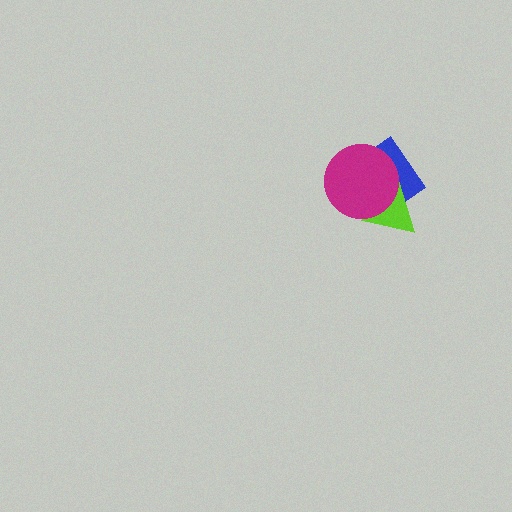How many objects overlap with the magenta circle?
2 objects overlap with the magenta circle.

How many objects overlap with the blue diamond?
2 objects overlap with the blue diamond.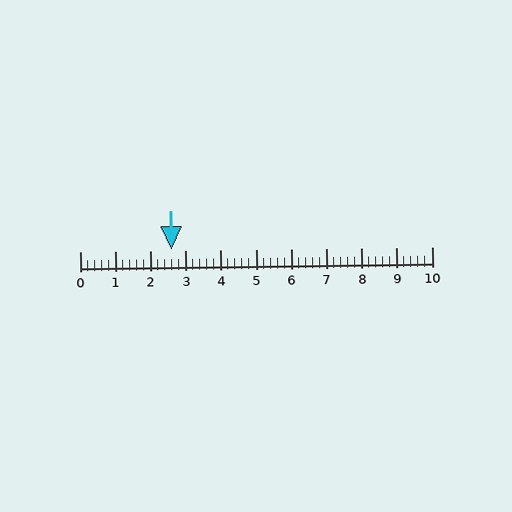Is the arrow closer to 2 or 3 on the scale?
The arrow is closer to 3.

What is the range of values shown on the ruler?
The ruler shows values from 0 to 10.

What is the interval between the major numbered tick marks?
The major tick marks are spaced 1 units apart.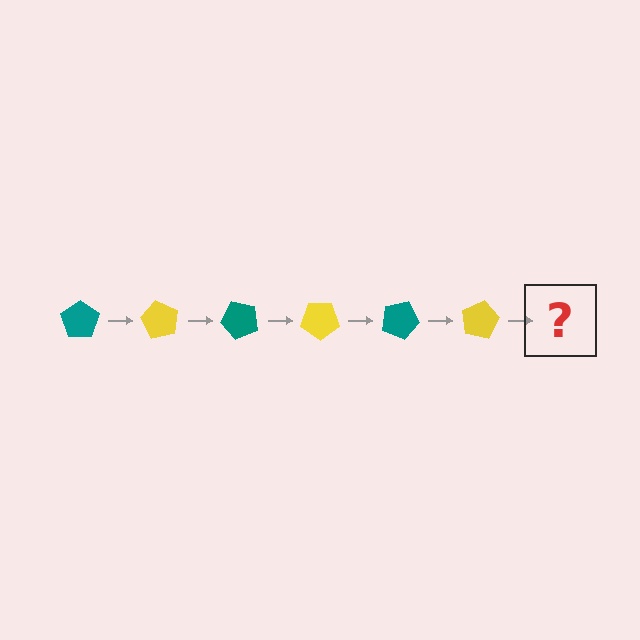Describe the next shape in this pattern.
It should be a teal pentagon, rotated 360 degrees from the start.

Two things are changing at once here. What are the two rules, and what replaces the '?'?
The two rules are that it rotates 60 degrees each step and the color cycles through teal and yellow. The '?' should be a teal pentagon, rotated 360 degrees from the start.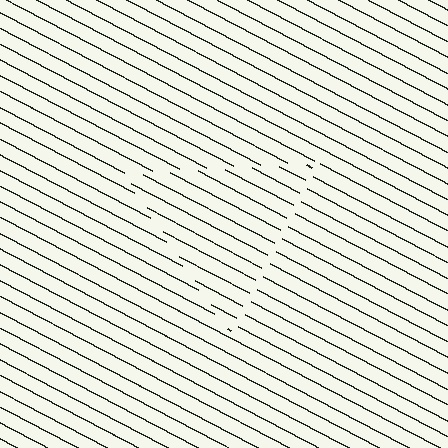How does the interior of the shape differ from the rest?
The interior of the shape contains the same grating, shifted by half a period — the contour is defined by the phase discontinuity where line-ends from the inner and outer gratings abut.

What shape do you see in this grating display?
An illusory triangle. The interior of the shape contains the same grating, shifted by half a period — the contour is defined by the phase discontinuity where line-ends from the inner and outer gratings abut.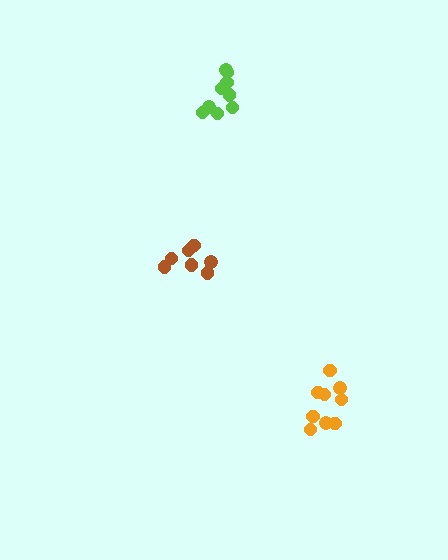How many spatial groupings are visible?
There are 3 spatial groupings.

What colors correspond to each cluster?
The clusters are colored: lime, orange, brown.